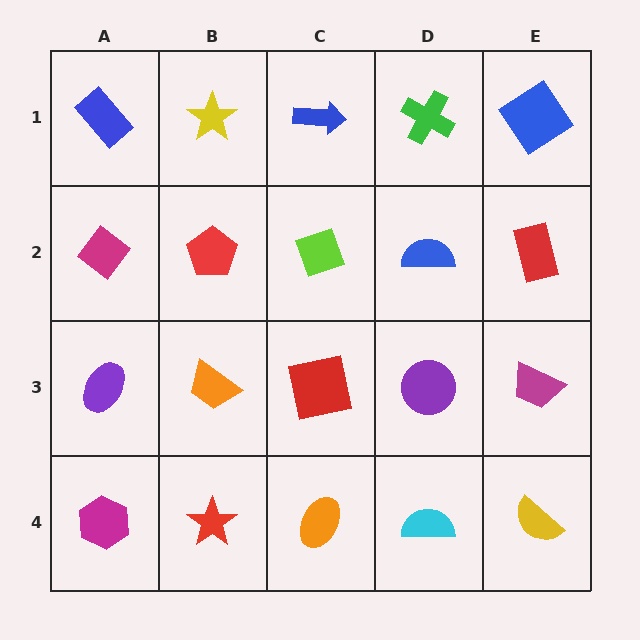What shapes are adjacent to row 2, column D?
A green cross (row 1, column D), a purple circle (row 3, column D), a lime diamond (row 2, column C), a red rectangle (row 2, column E).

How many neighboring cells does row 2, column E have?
3.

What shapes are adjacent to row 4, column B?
An orange trapezoid (row 3, column B), a magenta hexagon (row 4, column A), an orange ellipse (row 4, column C).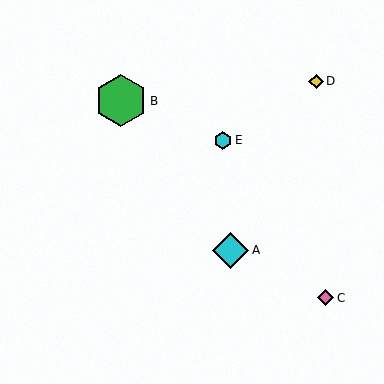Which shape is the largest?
The green hexagon (labeled B) is the largest.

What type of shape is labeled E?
Shape E is a cyan hexagon.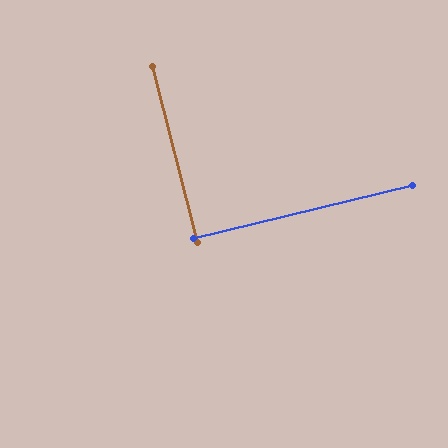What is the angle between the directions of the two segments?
Approximately 89 degrees.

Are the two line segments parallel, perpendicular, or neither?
Perpendicular — they meet at approximately 89°.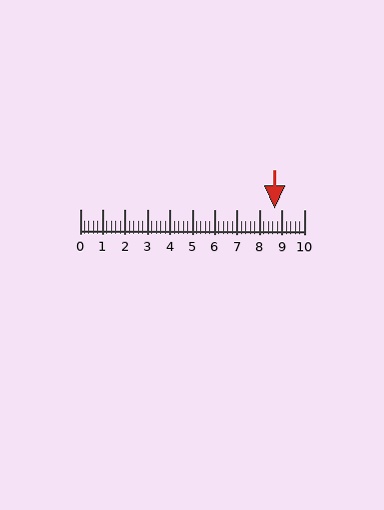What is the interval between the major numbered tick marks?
The major tick marks are spaced 1 units apart.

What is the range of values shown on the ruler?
The ruler shows values from 0 to 10.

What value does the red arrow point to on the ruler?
The red arrow points to approximately 8.7.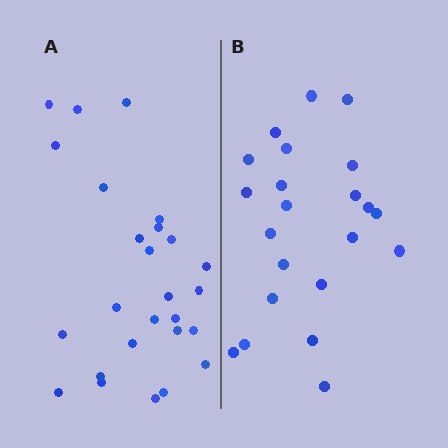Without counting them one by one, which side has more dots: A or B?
Region A (the left region) has more dots.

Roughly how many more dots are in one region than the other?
Region A has about 4 more dots than region B.